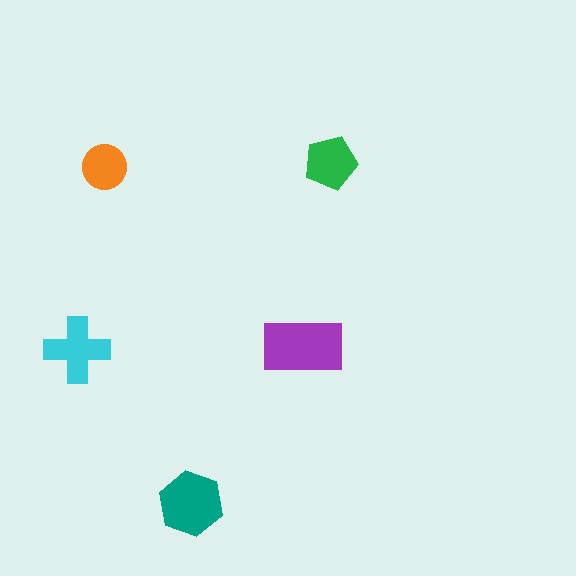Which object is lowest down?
The teal hexagon is bottommost.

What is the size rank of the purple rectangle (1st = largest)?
1st.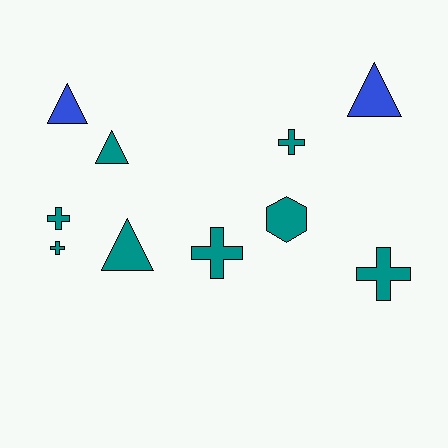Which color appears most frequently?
Teal, with 8 objects.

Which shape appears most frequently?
Cross, with 5 objects.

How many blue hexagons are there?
There are no blue hexagons.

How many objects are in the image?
There are 10 objects.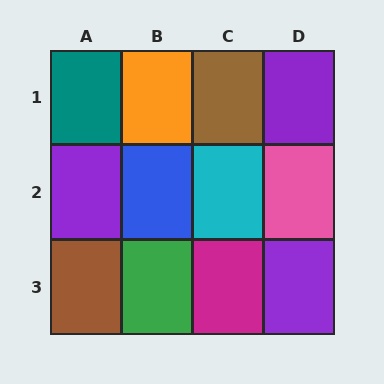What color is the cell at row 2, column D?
Pink.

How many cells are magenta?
1 cell is magenta.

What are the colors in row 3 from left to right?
Brown, green, magenta, purple.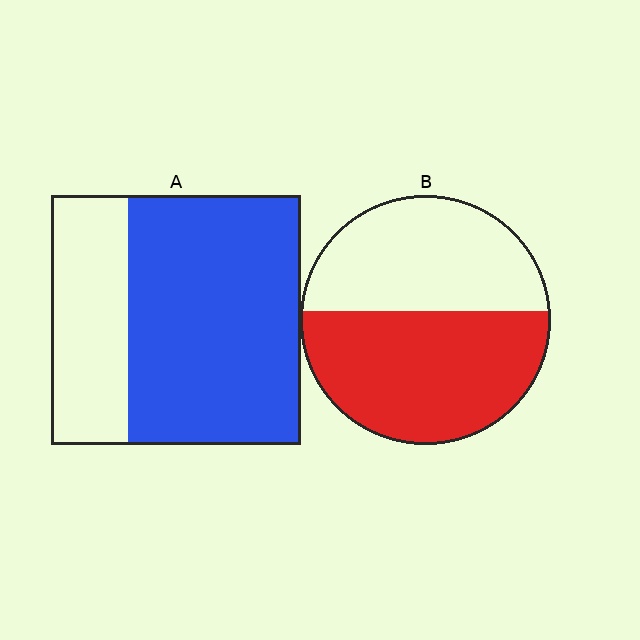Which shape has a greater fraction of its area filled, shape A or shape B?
Shape A.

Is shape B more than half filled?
Yes.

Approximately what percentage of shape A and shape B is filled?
A is approximately 70% and B is approximately 55%.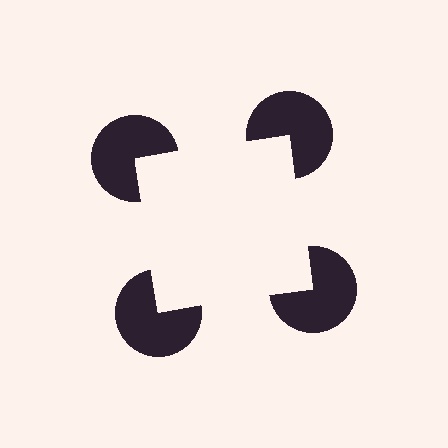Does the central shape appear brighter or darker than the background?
It typically appears slightly brighter than the background, even though no actual brightness change is drawn.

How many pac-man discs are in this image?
There are 4 — one at each vertex of the illusory square.